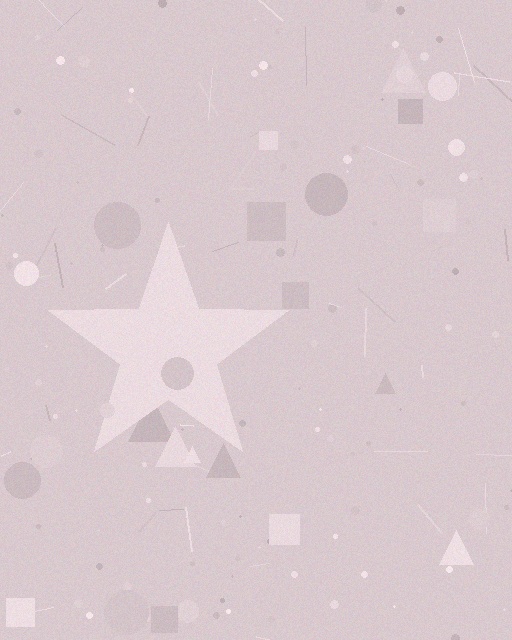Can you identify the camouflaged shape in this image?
The camouflaged shape is a star.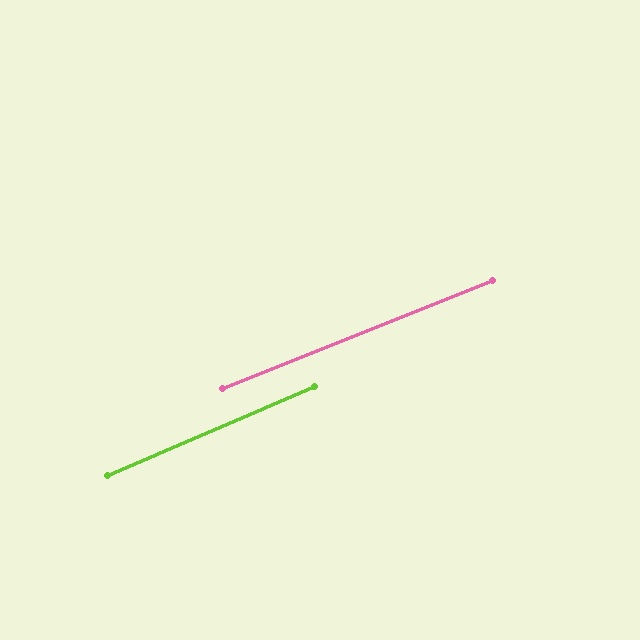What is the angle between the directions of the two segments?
Approximately 2 degrees.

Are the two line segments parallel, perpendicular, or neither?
Parallel — their directions differ by only 1.6°.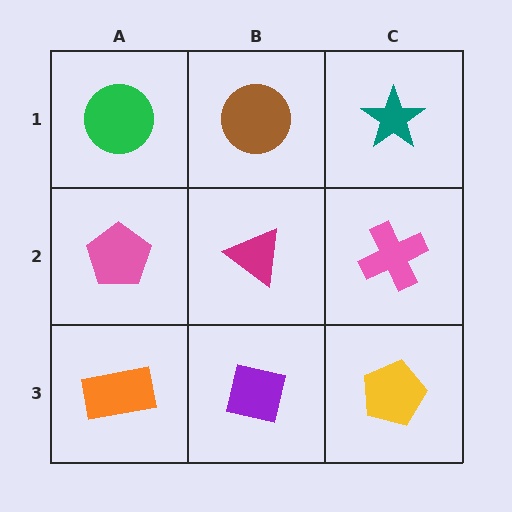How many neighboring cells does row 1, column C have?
2.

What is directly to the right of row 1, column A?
A brown circle.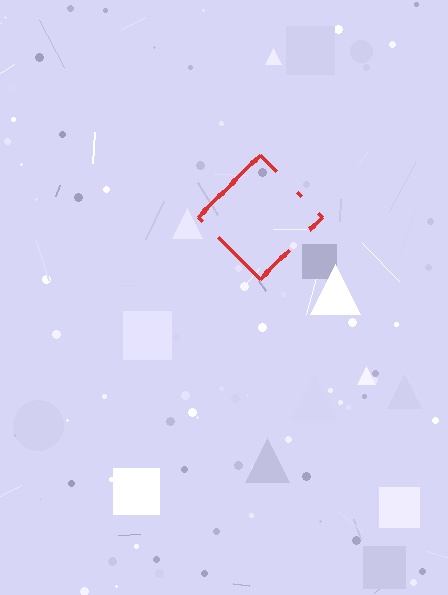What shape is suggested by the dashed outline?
The dashed outline suggests a diamond.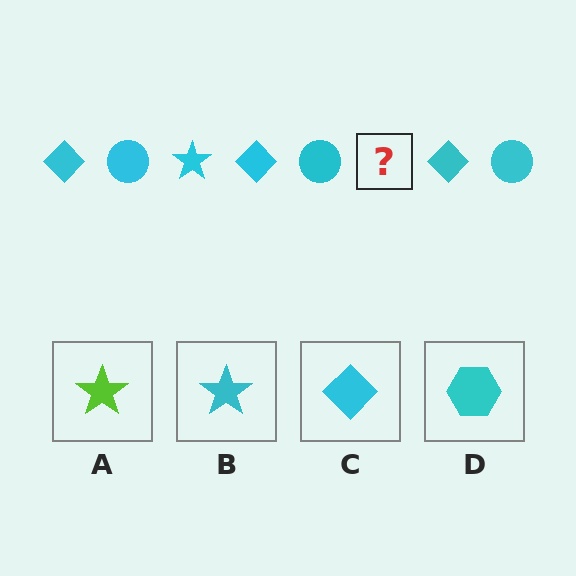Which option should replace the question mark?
Option B.